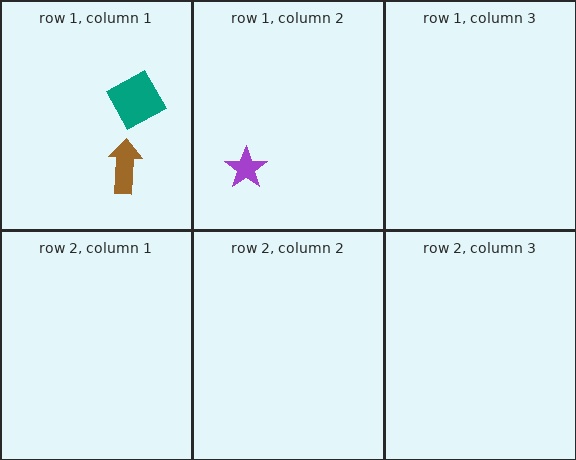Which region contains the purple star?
The row 1, column 2 region.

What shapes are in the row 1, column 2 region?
The purple star.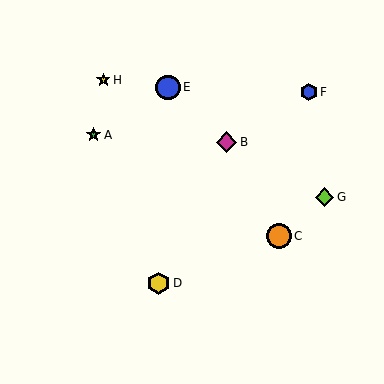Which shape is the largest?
The orange circle (labeled C) is the largest.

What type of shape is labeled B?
Shape B is a magenta diamond.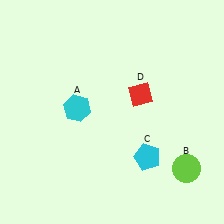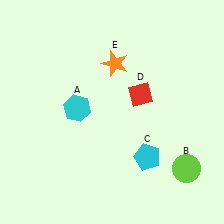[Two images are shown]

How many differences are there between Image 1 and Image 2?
There is 1 difference between the two images.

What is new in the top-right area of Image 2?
An orange star (E) was added in the top-right area of Image 2.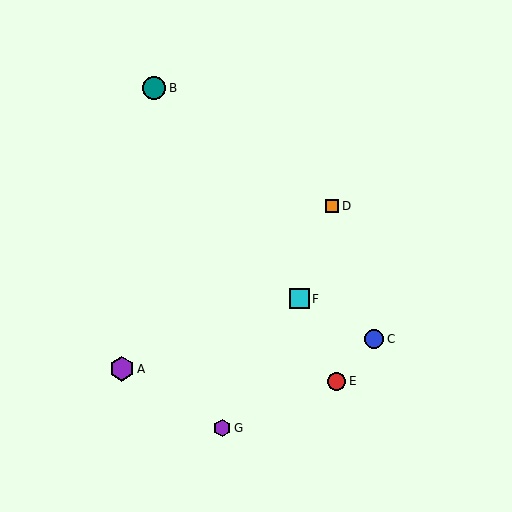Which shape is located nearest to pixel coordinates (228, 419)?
The purple hexagon (labeled G) at (222, 428) is nearest to that location.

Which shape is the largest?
The purple hexagon (labeled A) is the largest.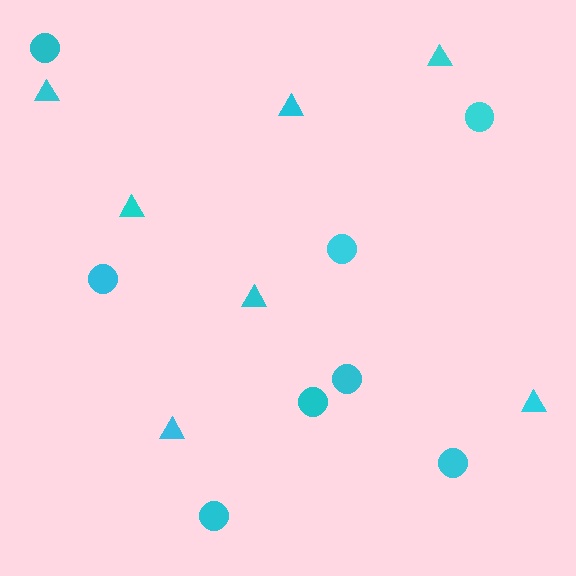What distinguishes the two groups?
There are 2 groups: one group of triangles (7) and one group of circles (8).